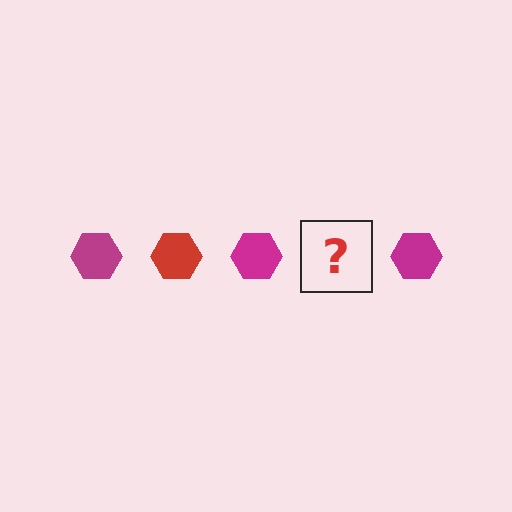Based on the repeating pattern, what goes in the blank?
The blank should be a red hexagon.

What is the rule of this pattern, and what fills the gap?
The rule is that the pattern cycles through magenta, red hexagons. The gap should be filled with a red hexagon.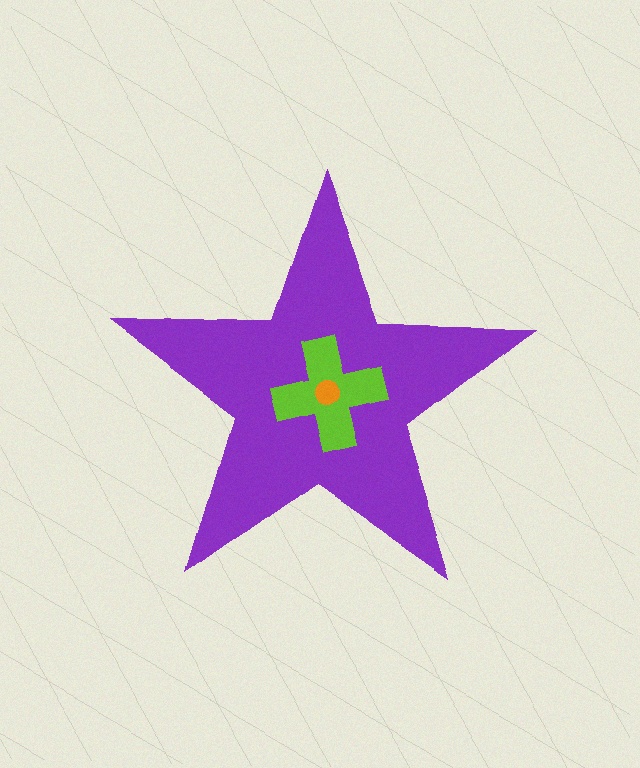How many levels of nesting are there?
3.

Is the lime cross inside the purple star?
Yes.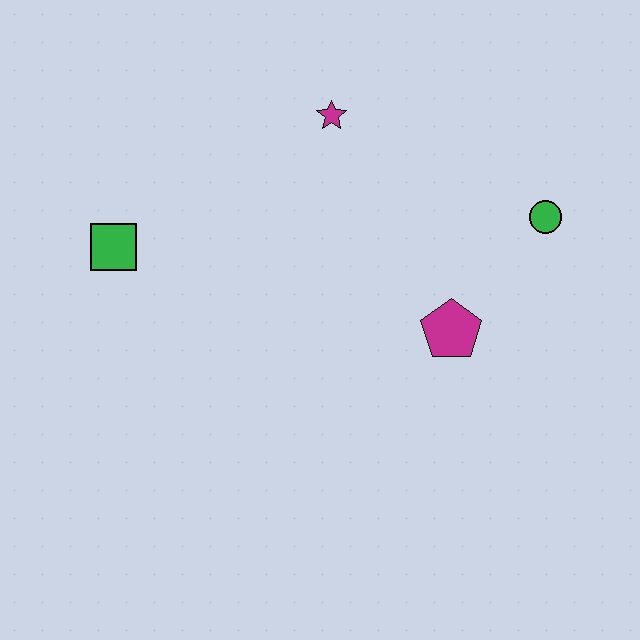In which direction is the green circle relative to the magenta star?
The green circle is to the right of the magenta star.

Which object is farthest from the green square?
The green circle is farthest from the green square.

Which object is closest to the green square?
The magenta star is closest to the green square.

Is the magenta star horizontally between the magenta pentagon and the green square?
Yes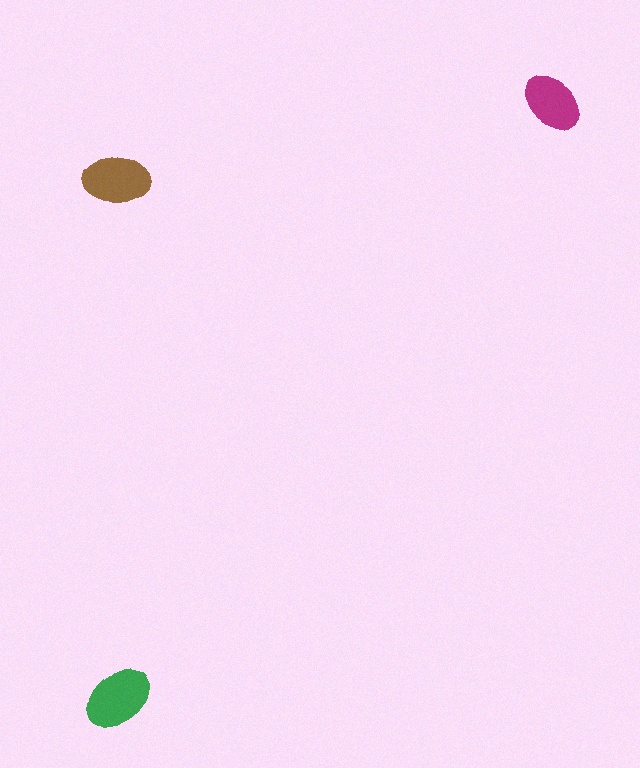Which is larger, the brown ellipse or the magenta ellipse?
The brown one.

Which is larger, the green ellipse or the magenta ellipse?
The green one.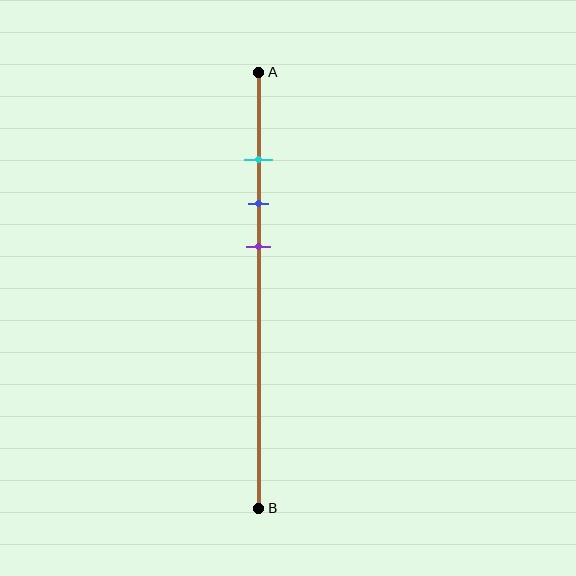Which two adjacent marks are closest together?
The cyan and blue marks are the closest adjacent pair.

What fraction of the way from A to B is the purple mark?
The purple mark is approximately 40% (0.4) of the way from A to B.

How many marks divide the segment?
There are 3 marks dividing the segment.